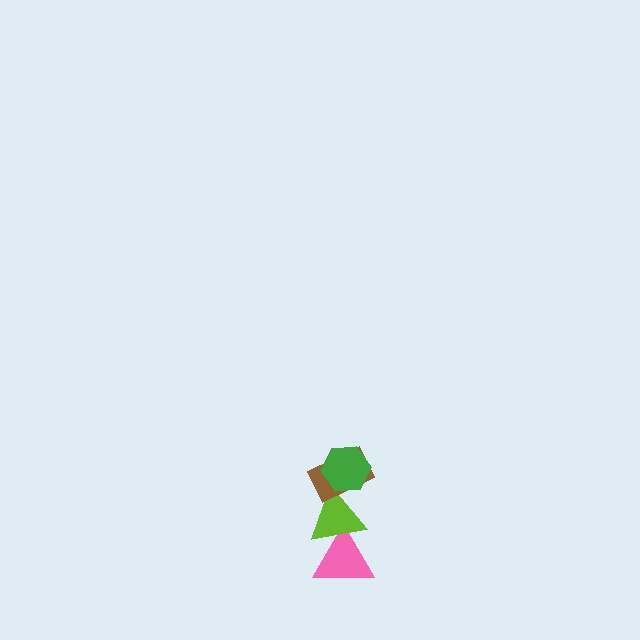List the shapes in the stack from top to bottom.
From top to bottom: the green hexagon, the brown rectangle, the lime triangle, the pink triangle.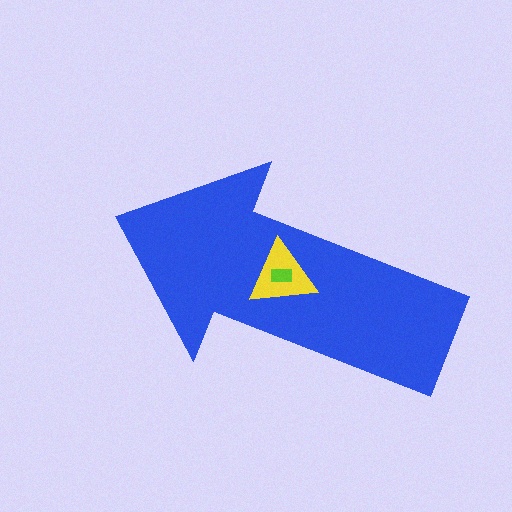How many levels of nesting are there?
3.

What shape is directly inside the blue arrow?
The yellow triangle.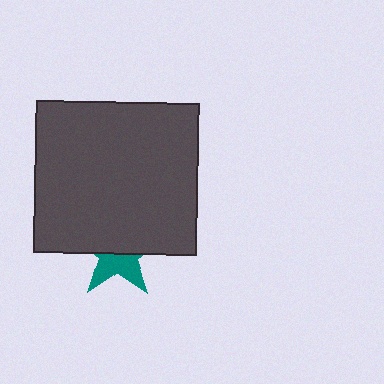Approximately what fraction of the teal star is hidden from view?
Roughly 57% of the teal star is hidden behind the dark gray rectangle.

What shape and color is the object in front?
The object in front is a dark gray rectangle.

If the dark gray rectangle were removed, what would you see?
You would see the complete teal star.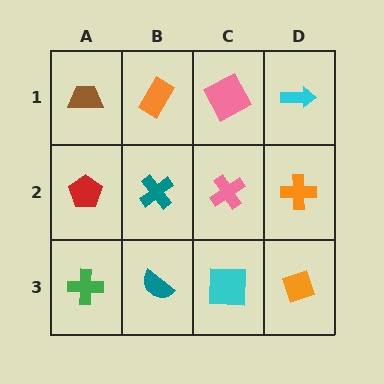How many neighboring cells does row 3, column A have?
2.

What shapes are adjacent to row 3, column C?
A pink cross (row 2, column C), a teal semicircle (row 3, column B), an orange diamond (row 3, column D).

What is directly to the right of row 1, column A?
An orange rectangle.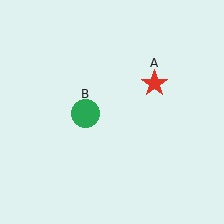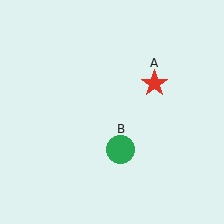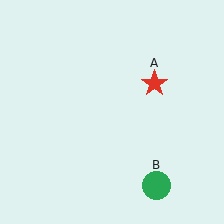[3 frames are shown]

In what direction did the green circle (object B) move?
The green circle (object B) moved down and to the right.